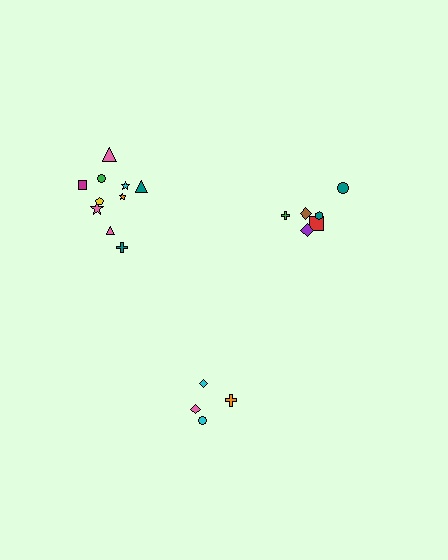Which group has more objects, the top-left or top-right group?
The top-left group.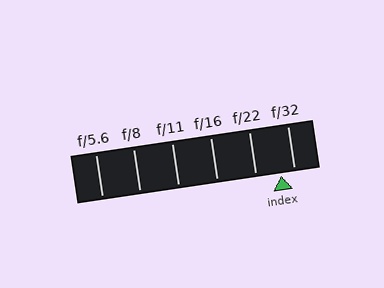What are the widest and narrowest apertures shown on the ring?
The widest aperture shown is f/5.6 and the narrowest is f/32.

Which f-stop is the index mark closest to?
The index mark is closest to f/32.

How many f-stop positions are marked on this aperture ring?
There are 6 f-stop positions marked.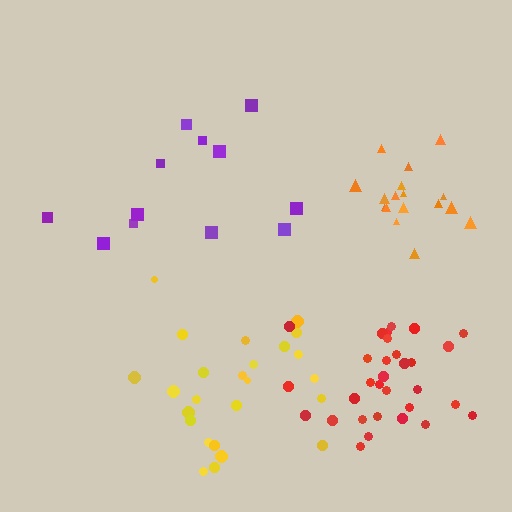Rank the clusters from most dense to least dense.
orange, red, yellow, purple.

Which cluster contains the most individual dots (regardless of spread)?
Red (31).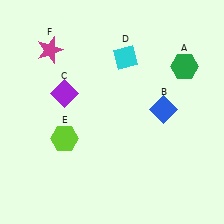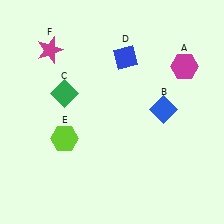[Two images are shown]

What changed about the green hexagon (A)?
In Image 1, A is green. In Image 2, it changed to magenta.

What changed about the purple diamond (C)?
In Image 1, C is purple. In Image 2, it changed to green.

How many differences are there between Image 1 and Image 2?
There are 3 differences between the two images.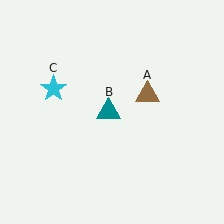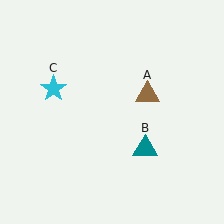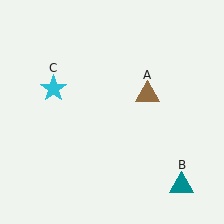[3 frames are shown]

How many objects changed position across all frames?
1 object changed position: teal triangle (object B).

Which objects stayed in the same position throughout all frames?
Brown triangle (object A) and cyan star (object C) remained stationary.